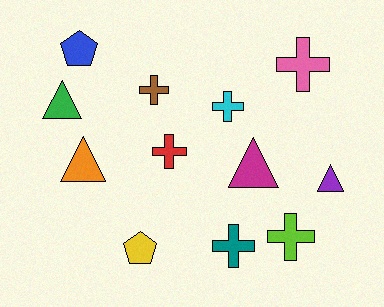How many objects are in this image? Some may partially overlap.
There are 12 objects.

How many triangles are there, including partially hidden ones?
There are 4 triangles.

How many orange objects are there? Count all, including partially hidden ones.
There is 1 orange object.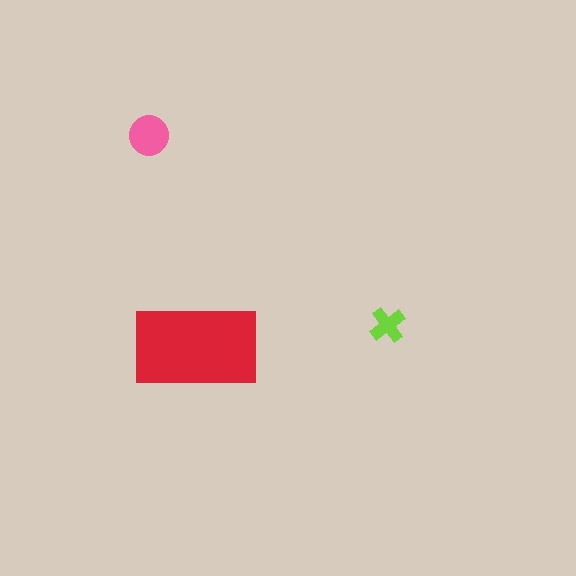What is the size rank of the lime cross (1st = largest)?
3rd.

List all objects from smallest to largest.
The lime cross, the pink circle, the red rectangle.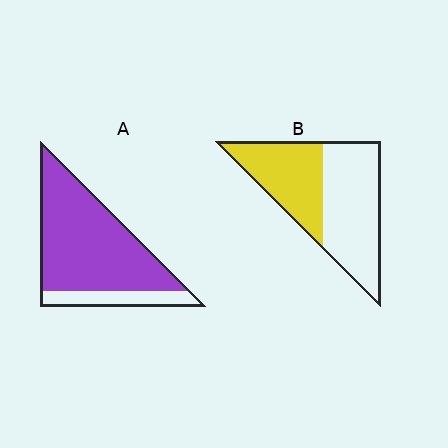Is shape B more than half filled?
No.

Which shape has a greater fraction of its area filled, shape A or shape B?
Shape A.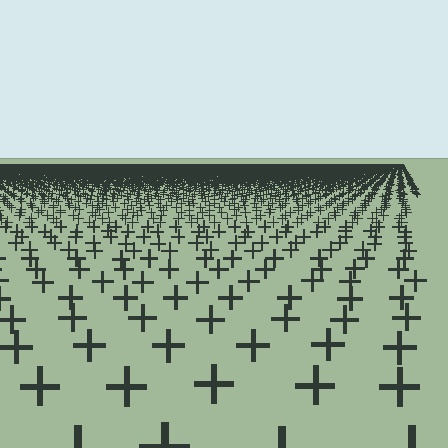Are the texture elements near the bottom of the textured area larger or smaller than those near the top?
Larger. Near the bottom, elements are closer to the viewer and appear at a bigger on-screen size.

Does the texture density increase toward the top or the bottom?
Density increases toward the top.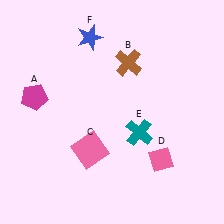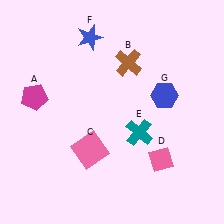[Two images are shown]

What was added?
A blue hexagon (G) was added in Image 2.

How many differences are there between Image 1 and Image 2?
There is 1 difference between the two images.